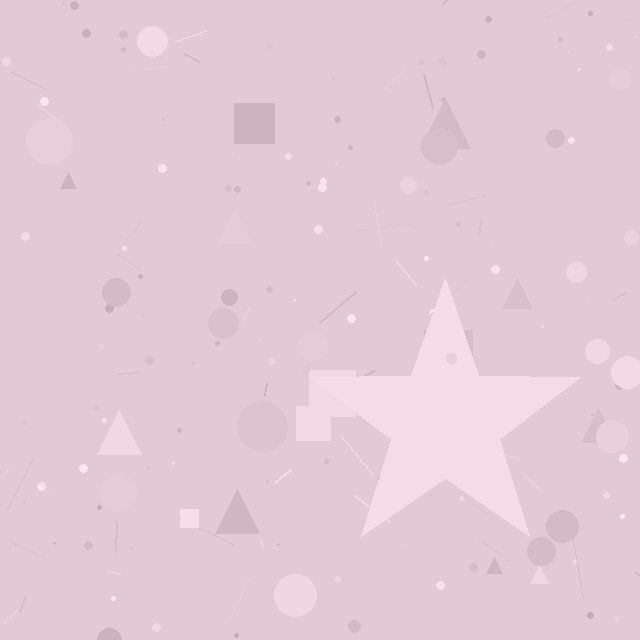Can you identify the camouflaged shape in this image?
The camouflaged shape is a star.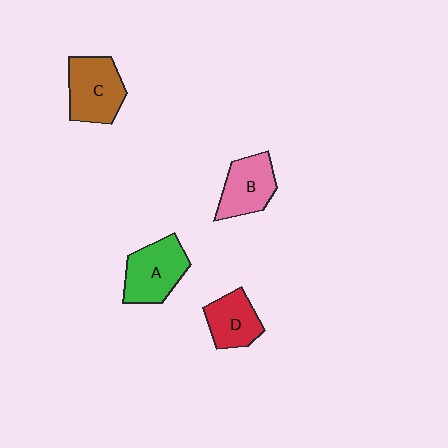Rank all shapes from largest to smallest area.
From largest to smallest: C (brown), A (green), B (pink), D (red).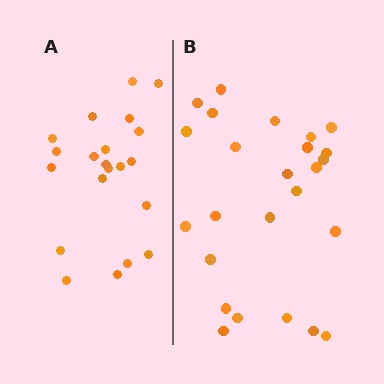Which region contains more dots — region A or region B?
Region B (the right region) has more dots.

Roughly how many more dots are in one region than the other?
Region B has about 4 more dots than region A.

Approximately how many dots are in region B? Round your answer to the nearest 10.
About 20 dots. (The exact count is 25, which rounds to 20.)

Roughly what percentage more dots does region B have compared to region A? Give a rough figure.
About 20% more.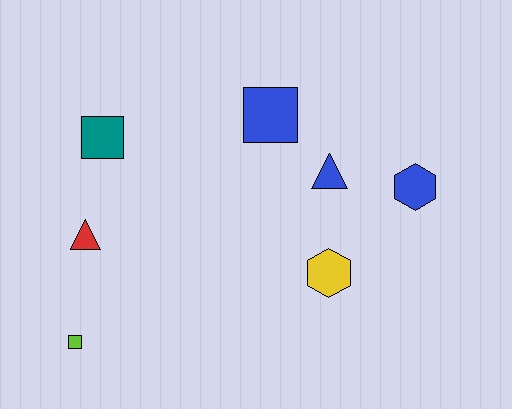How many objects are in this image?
There are 7 objects.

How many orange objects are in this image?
There are no orange objects.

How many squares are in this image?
There are 3 squares.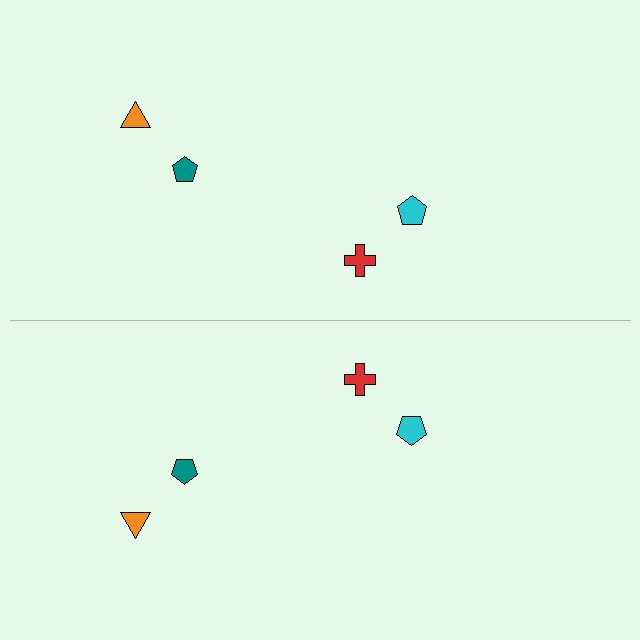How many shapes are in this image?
There are 8 shapes in this image.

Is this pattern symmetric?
Yes, this pattern has bilateral (reflection) symmetry.